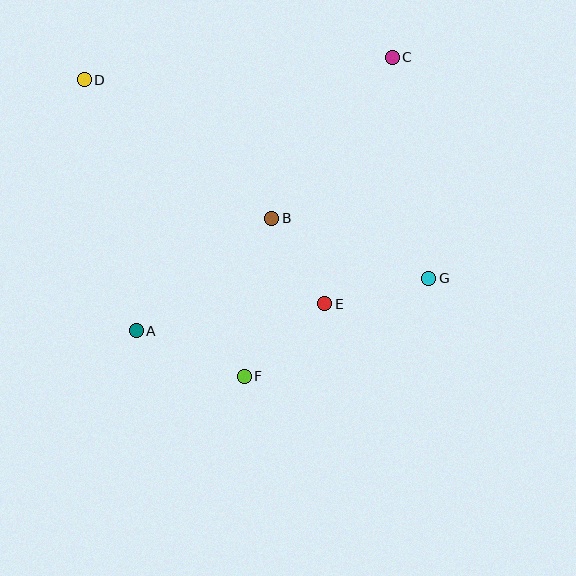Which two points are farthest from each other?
Points D and G are farthest from each other.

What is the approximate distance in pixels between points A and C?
The distance between A and C is approximately 375 pixels.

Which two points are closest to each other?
Points B and E are closest to each other.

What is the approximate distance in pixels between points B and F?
The distance between B and F is approximately 161 pixels.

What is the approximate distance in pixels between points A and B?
The distance between A and B is approximately 176 pixels.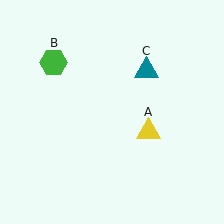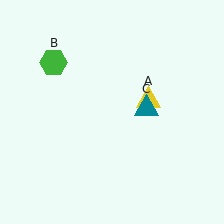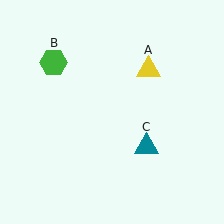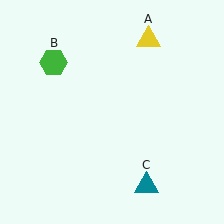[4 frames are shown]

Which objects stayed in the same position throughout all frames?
Green hexagon (object B) remained stationary.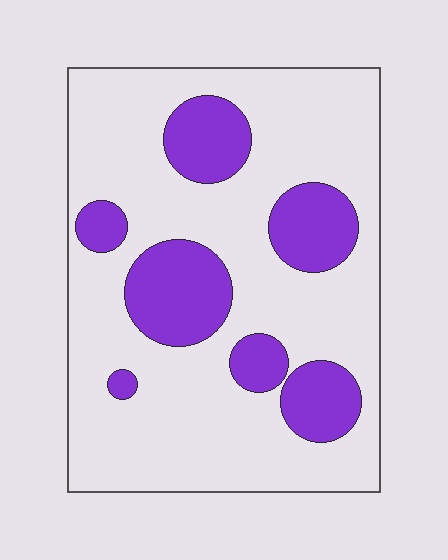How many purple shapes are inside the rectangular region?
7.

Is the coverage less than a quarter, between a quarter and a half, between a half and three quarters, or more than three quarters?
Less than a quarter.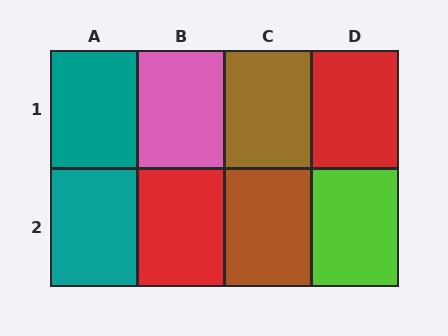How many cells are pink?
1 cell is pink.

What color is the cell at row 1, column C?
Brown.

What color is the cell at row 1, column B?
Pink.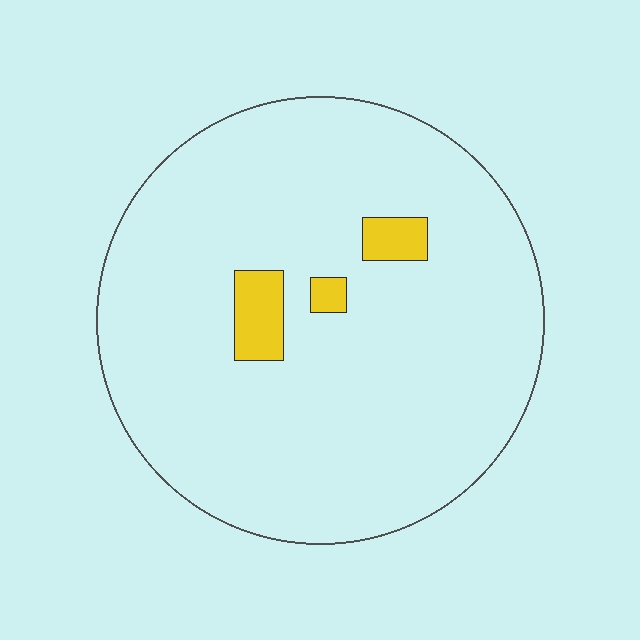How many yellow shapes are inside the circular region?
3.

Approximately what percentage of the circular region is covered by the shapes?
Approximately 5%.